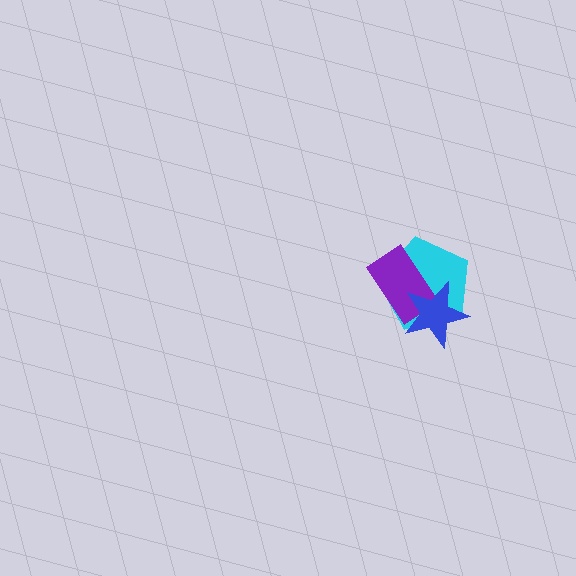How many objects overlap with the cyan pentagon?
2 objects overlap with the cyan pentagon.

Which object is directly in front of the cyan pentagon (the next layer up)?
The purple rectangle is directly in front of the cyan pentagon.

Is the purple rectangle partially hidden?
Yes, it is partially covered by another shape.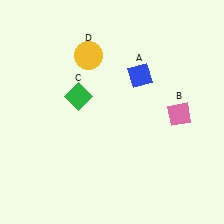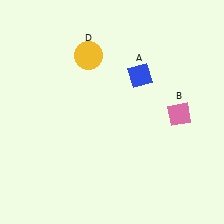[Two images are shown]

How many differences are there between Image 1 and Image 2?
There is 1 difference between the two images.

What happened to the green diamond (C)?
The green diamond (C) was removed in Image 2. It was in the top-left area of Image 1.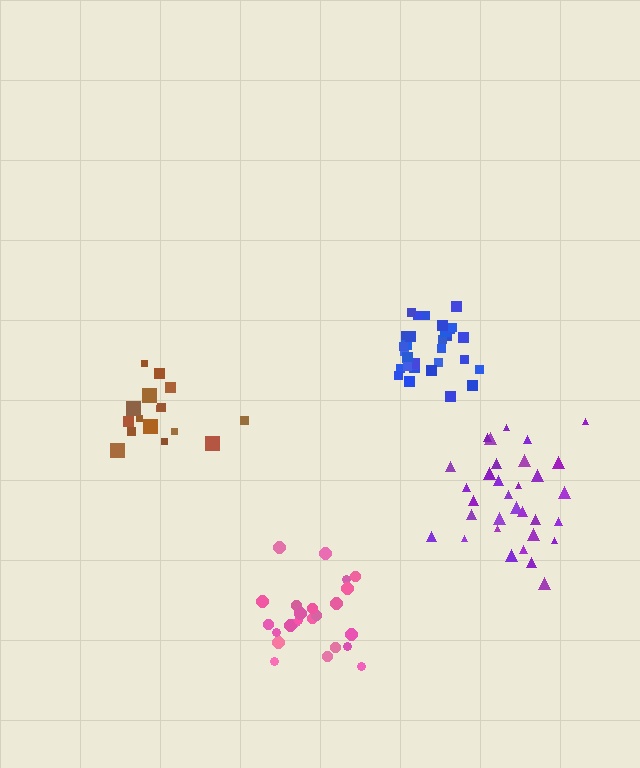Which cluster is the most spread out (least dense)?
Brown.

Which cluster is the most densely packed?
Blue.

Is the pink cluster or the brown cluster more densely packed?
Pink.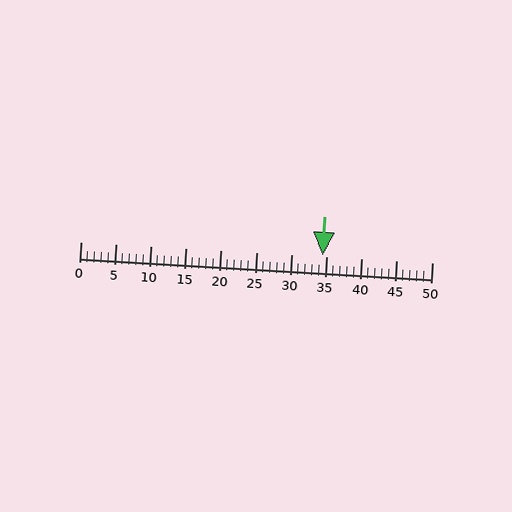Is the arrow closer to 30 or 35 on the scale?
The arrow is closer to 35.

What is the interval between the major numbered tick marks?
The major tick marks are spaced 5 units apart.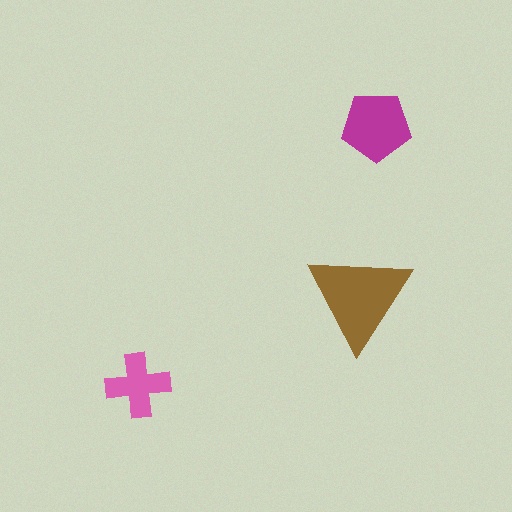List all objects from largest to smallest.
The brown triangle, the magenta pentagon, the pink cross.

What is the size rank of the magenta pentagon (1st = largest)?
2nd.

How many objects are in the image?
There are 3 objects in the image.